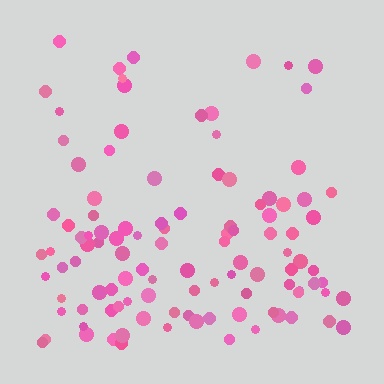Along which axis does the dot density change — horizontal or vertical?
Vertical.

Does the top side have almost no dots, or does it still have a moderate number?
Still a moderate number, just noticeably fewer than the bottom.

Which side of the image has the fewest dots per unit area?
The top.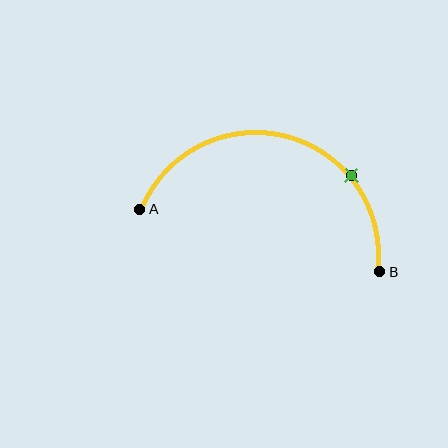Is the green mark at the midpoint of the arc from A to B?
No. The green mark lies on the arc but is closer to endpoint B. The arc midpoint would be at the point on the curve equidistant along the arc from both A and B.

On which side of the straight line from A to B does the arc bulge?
The arc bulges above the straight line connecting A and B.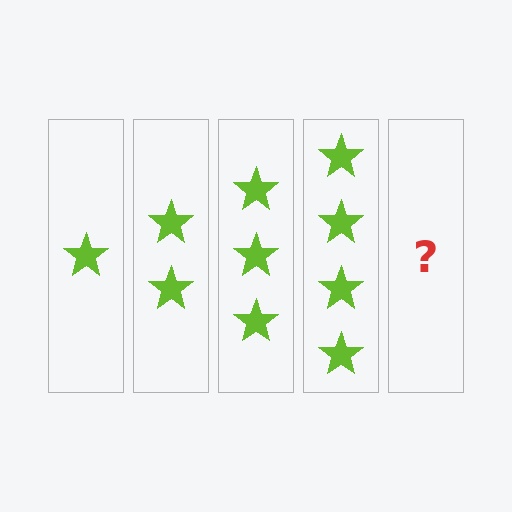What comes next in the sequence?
The next element should be 5 stars.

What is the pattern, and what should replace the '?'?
The pattern is that each step adds one more star. The '?' should be 5 stars.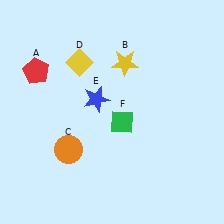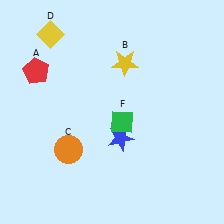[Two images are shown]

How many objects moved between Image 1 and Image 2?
2 objects moved between the two images.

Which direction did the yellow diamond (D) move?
The yellow diamond (D) moved left.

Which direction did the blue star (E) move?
The blue star (E) moved down.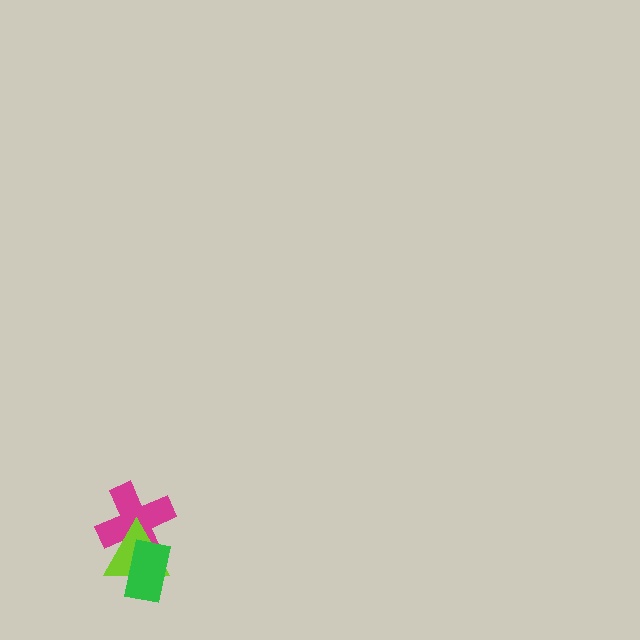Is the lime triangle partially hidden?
Yes, it is partially covered by another shape.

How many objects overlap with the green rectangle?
2 objects overlap with the green rectangle.